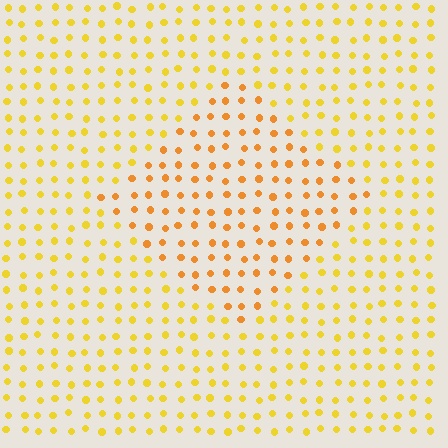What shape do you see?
I see a diamond.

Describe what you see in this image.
The image is filled with small yellow elements in a uniform arrangement. A diamond-shaped region is visible where the elements are tinted to a slightly different hue, forming a subtle color boundary.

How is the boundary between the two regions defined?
The boundary is defined purely by a slight shift in hue (about 23 degrees). Spacing, size, and orientation are identical on both sides.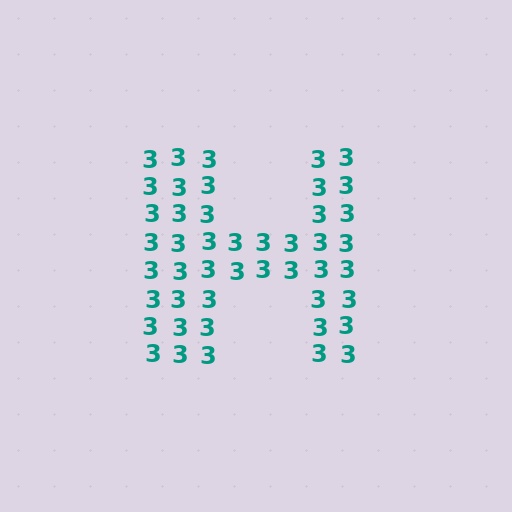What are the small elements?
The small elements are digit 3's.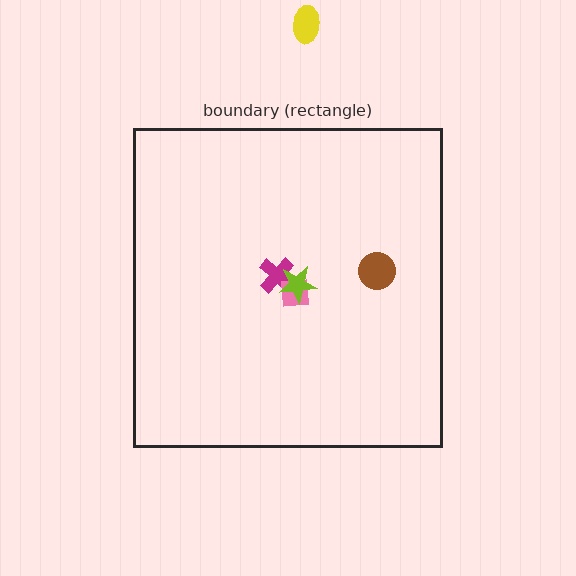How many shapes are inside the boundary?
4 inside, 1 outside.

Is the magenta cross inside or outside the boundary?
Inside.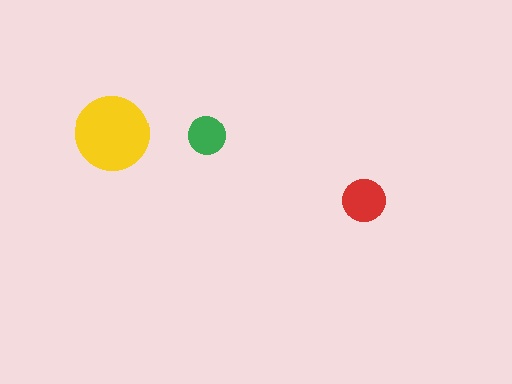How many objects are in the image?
There are 3 objects in the image.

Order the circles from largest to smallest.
the yellow one, the red one, the green one.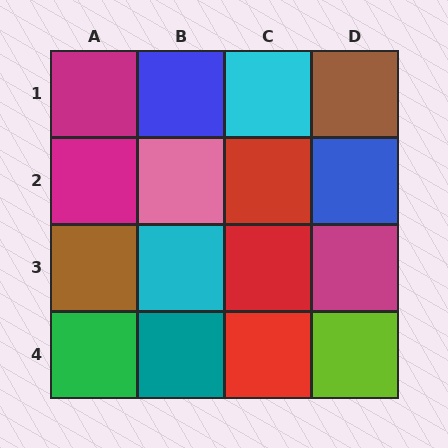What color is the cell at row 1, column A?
Magenta.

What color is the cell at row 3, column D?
Magenta.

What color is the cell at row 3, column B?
Cyan.